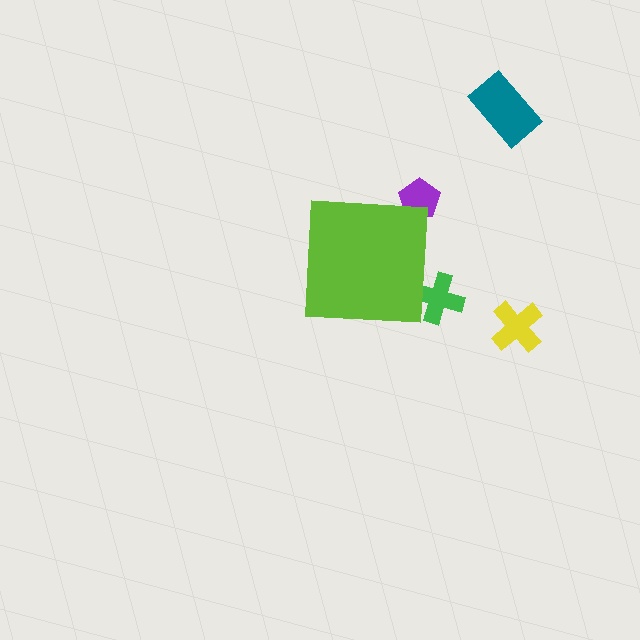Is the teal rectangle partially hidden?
No, the teal rectangle is fully visible.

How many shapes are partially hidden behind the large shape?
2 shapes are partially hidden.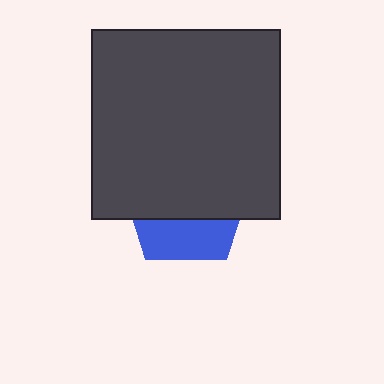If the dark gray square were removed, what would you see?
You would see the complete blue pentagon.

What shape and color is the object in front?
The object in front is a dark gray square.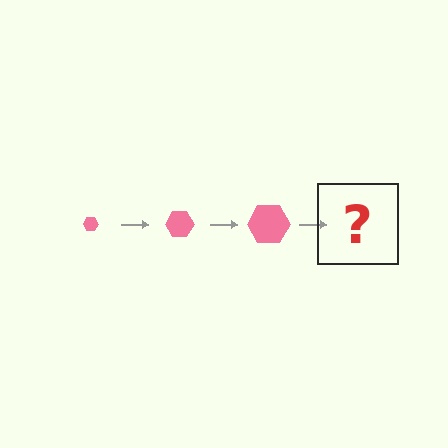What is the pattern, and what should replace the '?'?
The pattern is that the hexagon gets progressively larger each step. The '?' should be a pink hexagon, larger than the previous one.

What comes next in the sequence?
The next element should be a pink hexagon, larger than the previous one.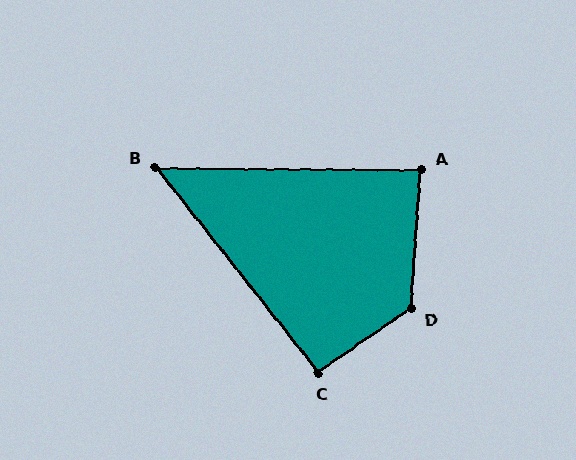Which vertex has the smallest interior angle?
B, at approximately 51 degrees.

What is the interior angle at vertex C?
Approximately 94 degrees (approximately right).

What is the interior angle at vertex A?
Approximately 86 degrees (approximately right).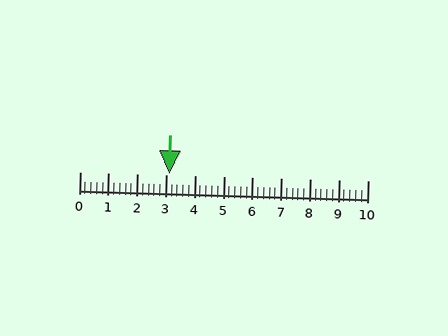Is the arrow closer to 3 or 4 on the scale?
The arrow is closer to 3.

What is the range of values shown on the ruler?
The ruler shows values from 0 to 10.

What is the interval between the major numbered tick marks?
The major tick marks are spaced 1 units apart.